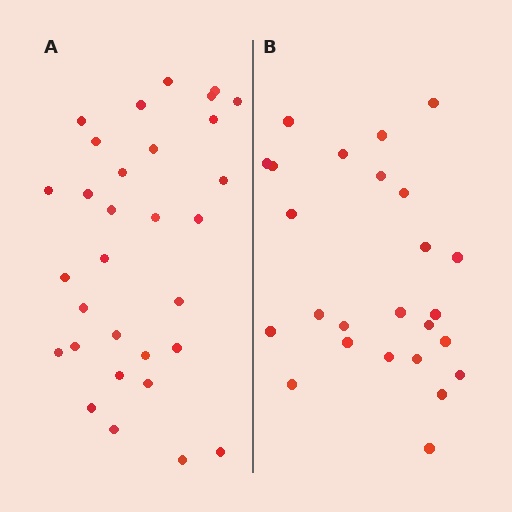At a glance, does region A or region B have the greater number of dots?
Region A (the left region) has more dots.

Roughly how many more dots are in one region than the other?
Region A has about 6 more dots than region B.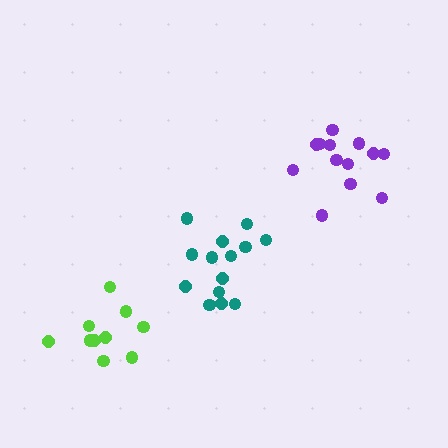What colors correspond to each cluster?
The clusters are colored: purple, teal, lime.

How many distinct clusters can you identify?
There are 3 distinct clusters.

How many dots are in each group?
Group 1: 13 dots, Group 2: 14 dots, Group 3: 10 dots (37 total).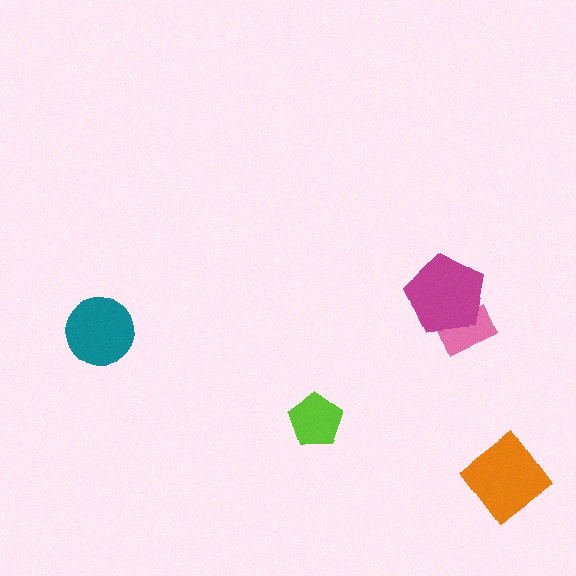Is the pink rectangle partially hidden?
Yes, it is partially covered by another shape.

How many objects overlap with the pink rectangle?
1 object overlaps with the pink rectangle.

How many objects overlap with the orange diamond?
0 objects overlap with the orange diamond.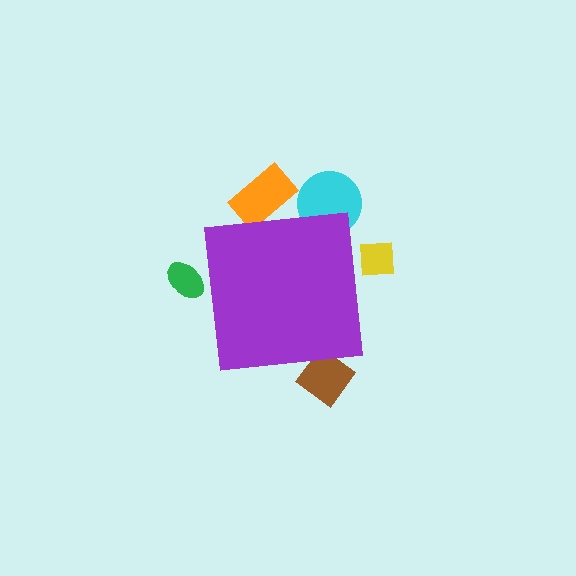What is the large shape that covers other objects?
A purple square.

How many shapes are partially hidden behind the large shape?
5 shapes are partially hidden.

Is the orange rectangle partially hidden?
Yes, the orange rectangle is partially hidden behind the purple square.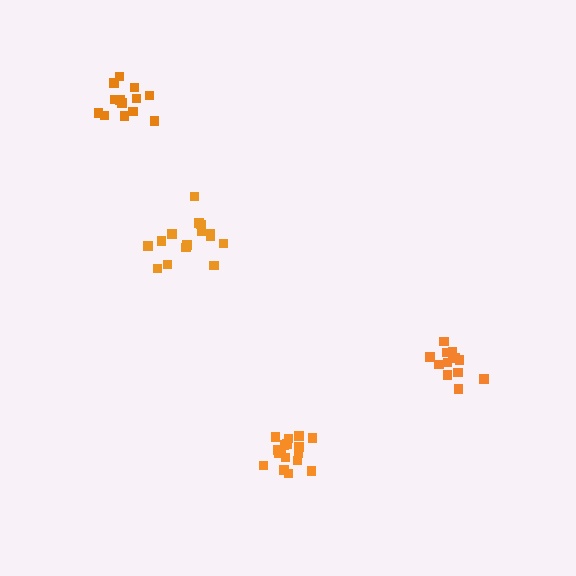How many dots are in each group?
Group 1: 13 dots, Group 2: 18 dots, Group 3: 13 dots, Group 4: 15 dots (59 total).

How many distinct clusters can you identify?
There are 4 distinct clusters.